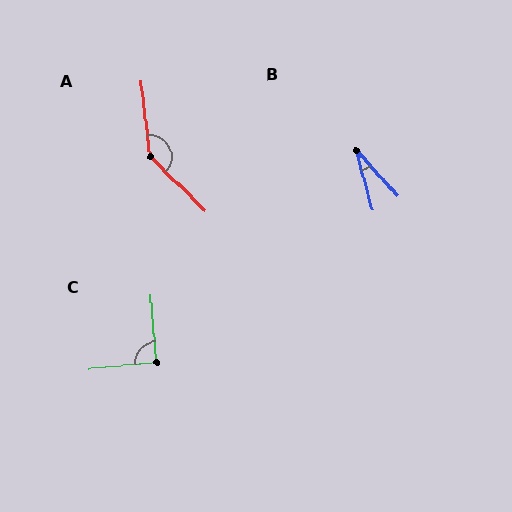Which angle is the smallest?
B, at approximately 27 degrees.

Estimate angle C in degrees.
Approximately 91 degrees.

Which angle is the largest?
A, at approximately 141 degrees.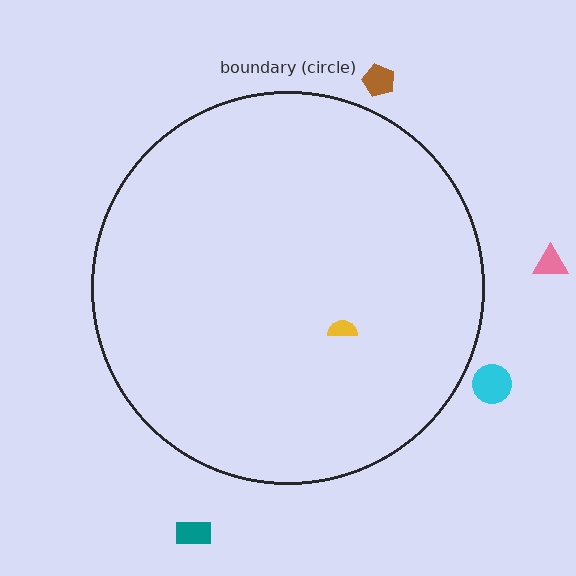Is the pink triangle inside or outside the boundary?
Outside.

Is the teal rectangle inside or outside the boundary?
Outside.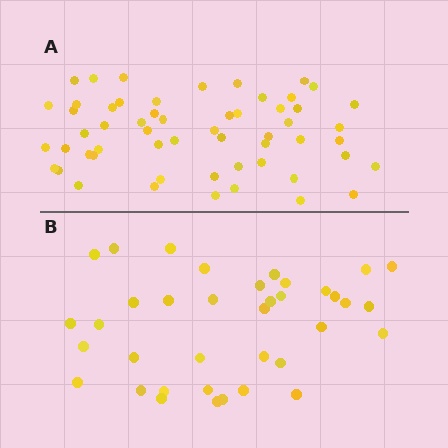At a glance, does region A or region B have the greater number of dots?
Region A (the top region) has more dots.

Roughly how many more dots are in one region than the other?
Region A has approximately 20 more dots than region B.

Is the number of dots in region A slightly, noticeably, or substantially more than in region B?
Region A has substantially more. The ratio is roughly 1.5 to 1.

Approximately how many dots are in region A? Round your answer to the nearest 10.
About 60 dots. (The exact count is 56, which rounds to 60.)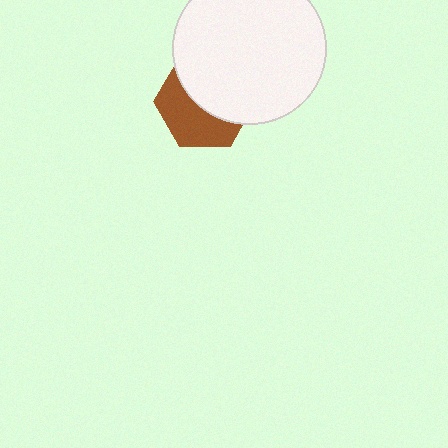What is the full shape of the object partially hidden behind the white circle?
The partially hidden object is a brown hexagon.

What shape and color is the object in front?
The object in front is a white circle.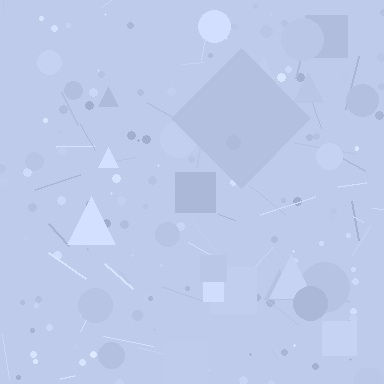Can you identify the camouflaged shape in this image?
The camouflaged shape is a diamond.